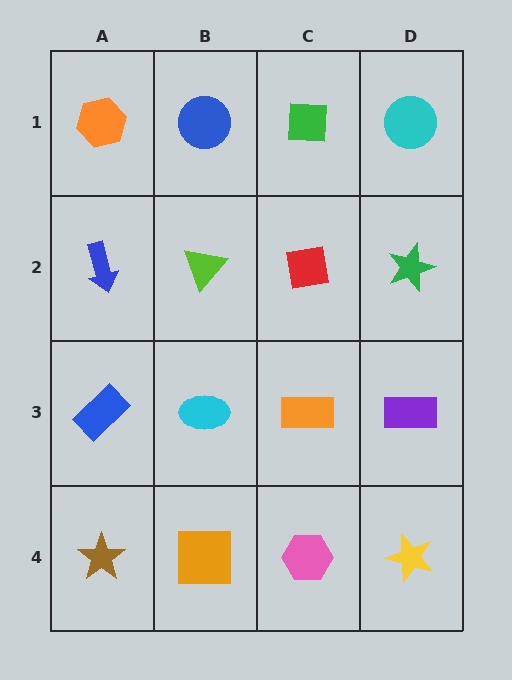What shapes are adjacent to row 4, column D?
A purple rectangle (row 3, column D), a pink hexagon (row 4, column C).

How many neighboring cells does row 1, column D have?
2.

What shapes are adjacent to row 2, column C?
A green square (row 1, column C), an orange rectangle (row 3, column C), a lime triangle (row 2, column B), a green star (row 2, column D).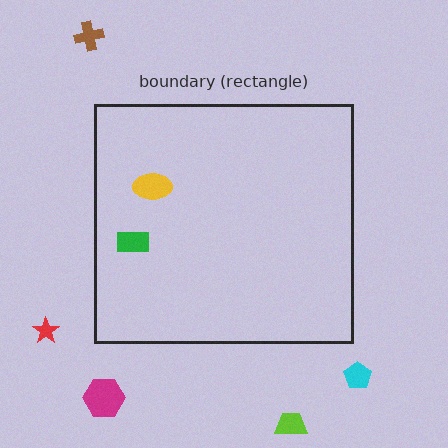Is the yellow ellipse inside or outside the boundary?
Inside.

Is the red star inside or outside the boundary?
Outside.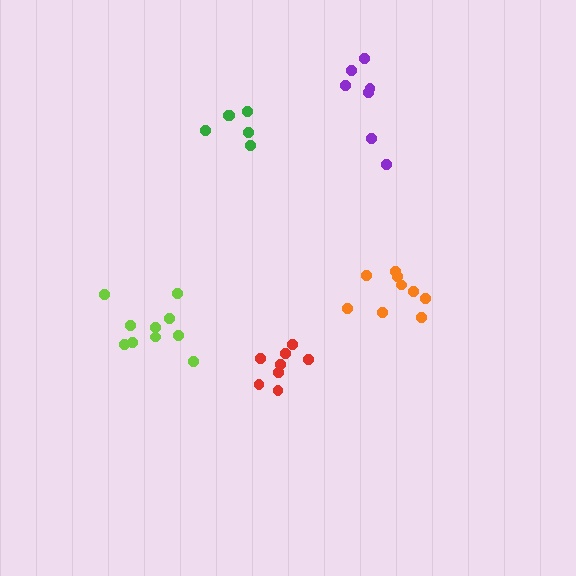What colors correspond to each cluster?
The clusters are colored: red, purple, orange, lime, green.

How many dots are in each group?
Group 1: 8 dots, Group 2: 7 dots, Group 3: 9 dots, Group 4: 10 dots, Group 5: 6 dots (40 total).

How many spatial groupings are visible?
There are 5 spatial groupings.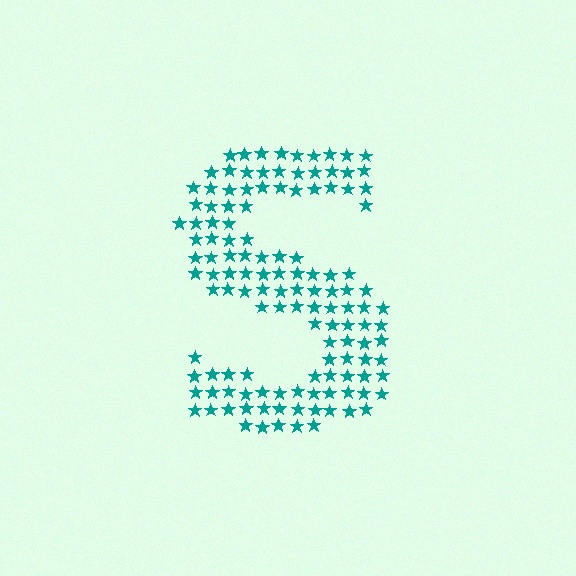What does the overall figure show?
The overall figure shows the letter S.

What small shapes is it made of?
It is made of small stars.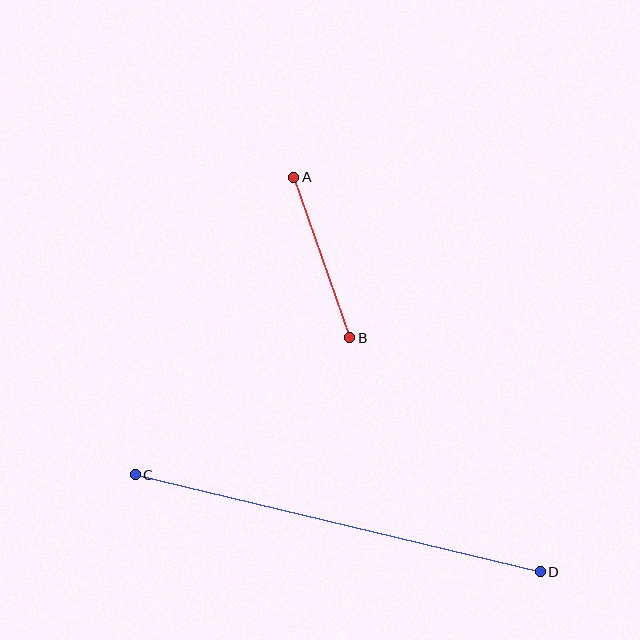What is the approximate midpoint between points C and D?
The midpoint is at approximately (338, 523) pixels.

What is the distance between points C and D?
The distance is approximately 416 pixels.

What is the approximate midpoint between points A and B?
The midpoint is at approximately (322, 257) pixels.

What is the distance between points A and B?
The distance is approximately 170 pixels.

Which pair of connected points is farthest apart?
Points C and D are farthest apart.